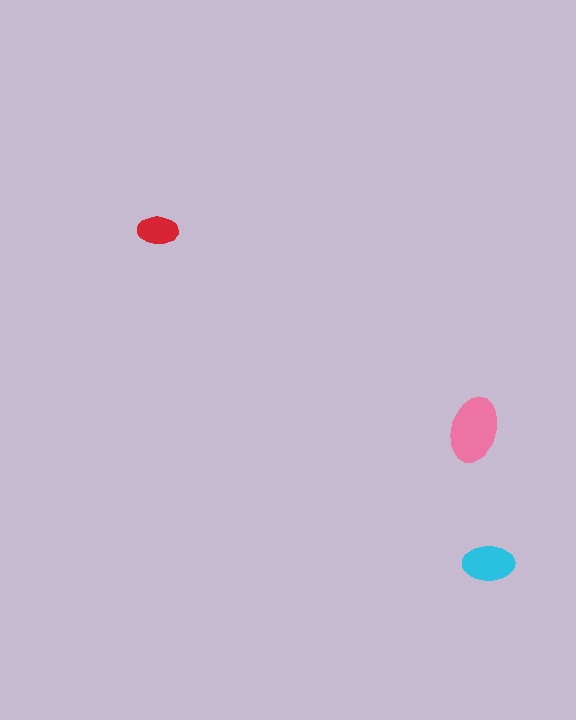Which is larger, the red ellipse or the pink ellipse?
The pink one.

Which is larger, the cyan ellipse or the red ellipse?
The cyan one.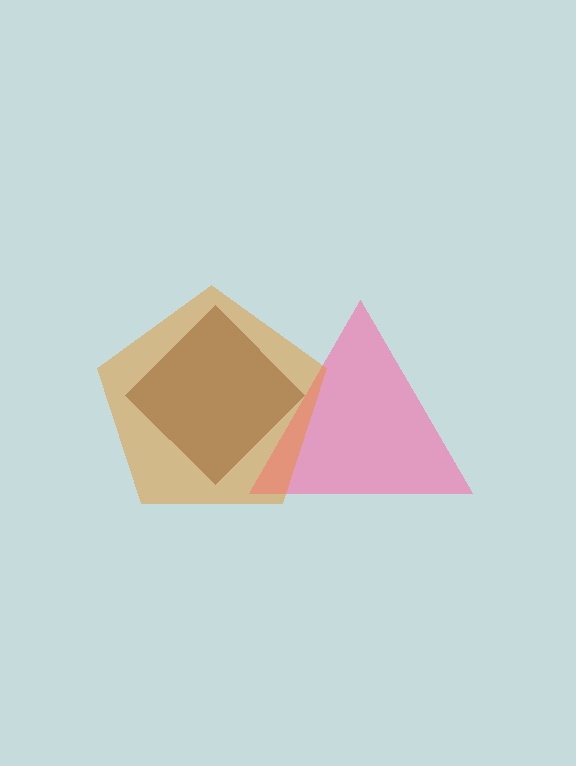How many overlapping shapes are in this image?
There are 3 overlapping shapes in the image.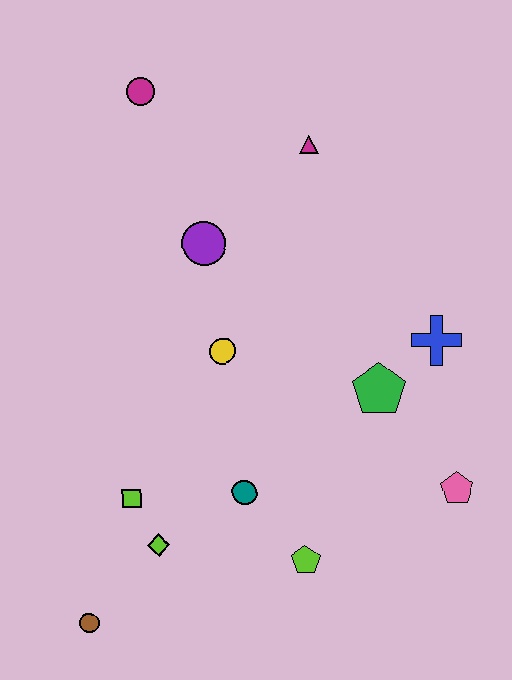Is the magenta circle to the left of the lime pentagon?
Yes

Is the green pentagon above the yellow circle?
No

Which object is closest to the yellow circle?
The purple circle is closest to the yellow circle.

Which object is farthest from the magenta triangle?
The brown circle is farthest from the magenta triangle.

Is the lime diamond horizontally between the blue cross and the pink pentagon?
No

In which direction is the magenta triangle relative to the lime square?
The magenta triangle is above the lime square.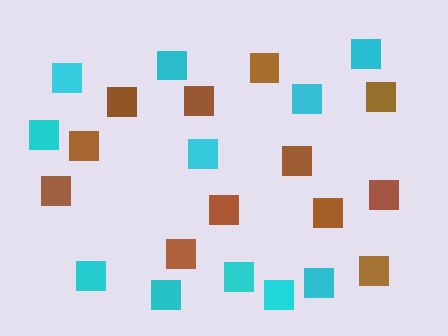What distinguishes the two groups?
There are 2 groups: one group of brown squares (12) and one group of cyan squares (11).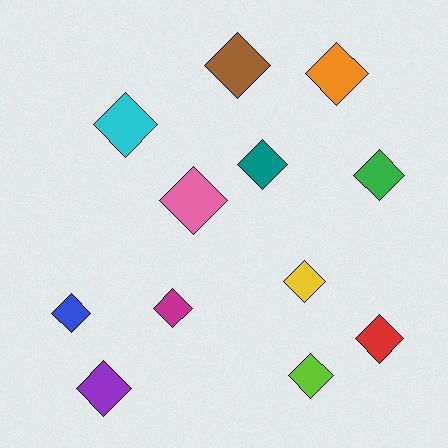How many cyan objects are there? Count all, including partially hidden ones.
There is 1 cyan object.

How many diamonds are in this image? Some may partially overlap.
There are 12 diamonds.